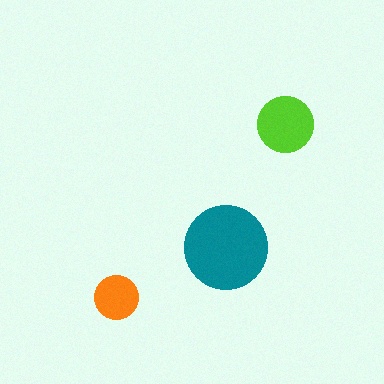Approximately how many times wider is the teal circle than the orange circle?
About 2 times wider.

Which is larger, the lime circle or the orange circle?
The lime one.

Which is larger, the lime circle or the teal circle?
The teal one.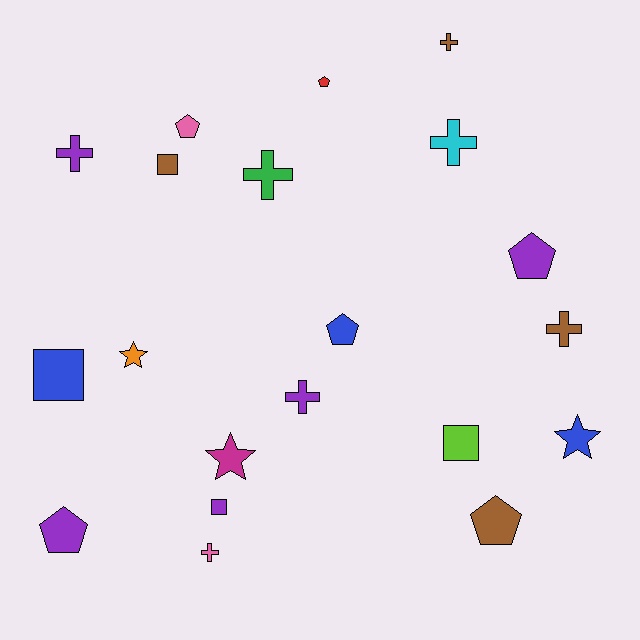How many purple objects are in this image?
There are 5 purple objects.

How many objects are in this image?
There are 20 objects.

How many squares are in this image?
There are 4 squares.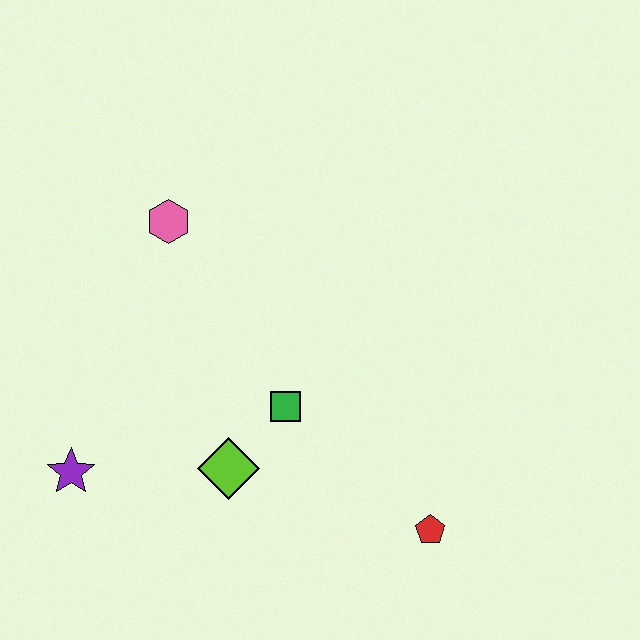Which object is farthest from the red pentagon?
The pink hexagon is farthest from the red pentagon.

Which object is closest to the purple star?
The lime diamond is closest to the purple star.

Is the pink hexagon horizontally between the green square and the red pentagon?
No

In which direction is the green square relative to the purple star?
The green square is to the right of the purple star.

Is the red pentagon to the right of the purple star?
Yes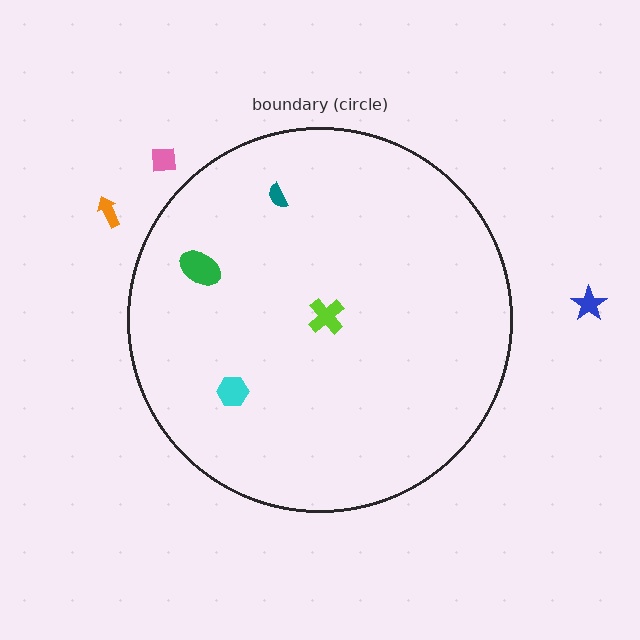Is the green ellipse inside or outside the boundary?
Inside.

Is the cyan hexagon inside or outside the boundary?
Inside.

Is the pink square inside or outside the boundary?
Outside.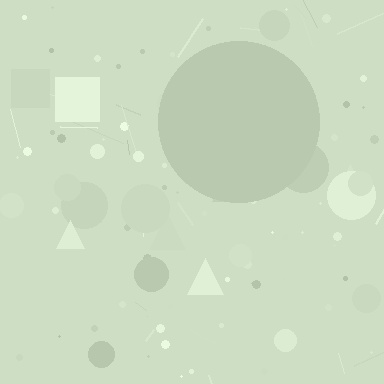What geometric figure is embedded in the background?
A circle is embedded in the background.